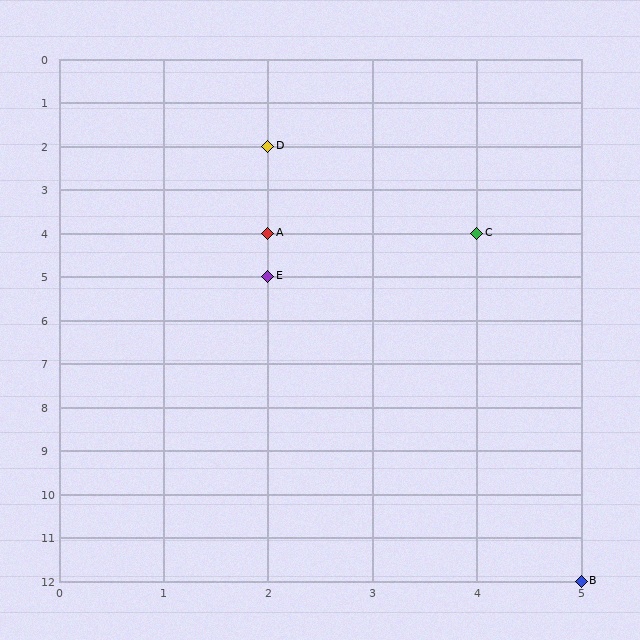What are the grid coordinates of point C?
Point C is at grid coordinates (4, 4).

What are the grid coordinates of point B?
Point B is at grid coordinates (5, 12).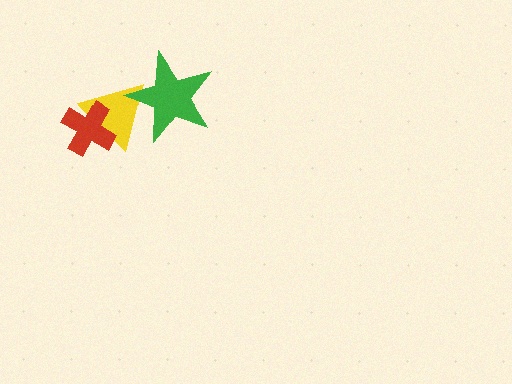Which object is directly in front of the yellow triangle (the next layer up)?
The red cross is directly in front of the yellow triangle.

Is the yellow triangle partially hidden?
Yes, it is partially covered by another shape.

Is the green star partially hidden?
No, no other shape covers it.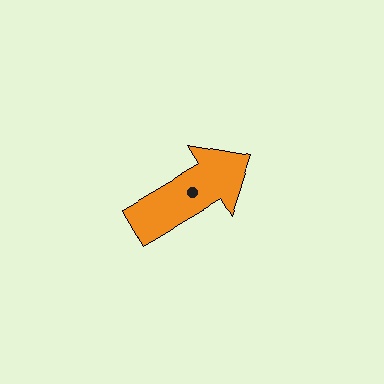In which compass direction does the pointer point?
Northeast.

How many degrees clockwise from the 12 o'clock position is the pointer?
Approximately 59 degrees.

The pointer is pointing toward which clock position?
Roughly 2 o'clock.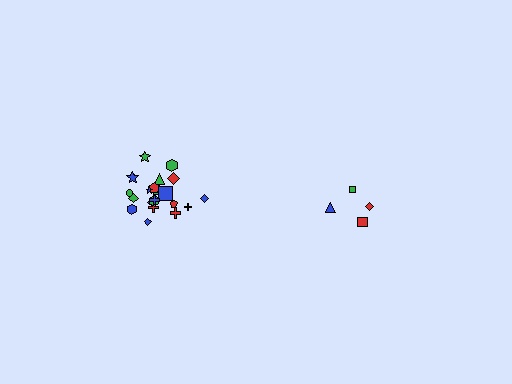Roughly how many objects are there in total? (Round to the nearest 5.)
Roughly 25 objects in total.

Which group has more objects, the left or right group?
The left group.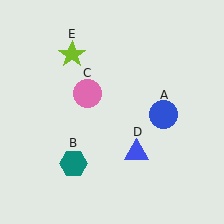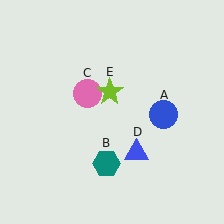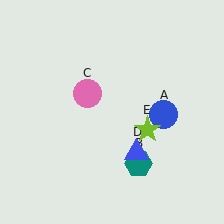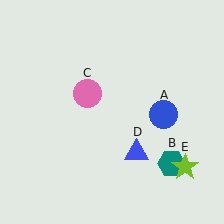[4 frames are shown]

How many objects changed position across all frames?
2 objects changed position: teal hexagon (object B), lime star (object E).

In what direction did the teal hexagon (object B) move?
The teal hexagon (object B) moved right.